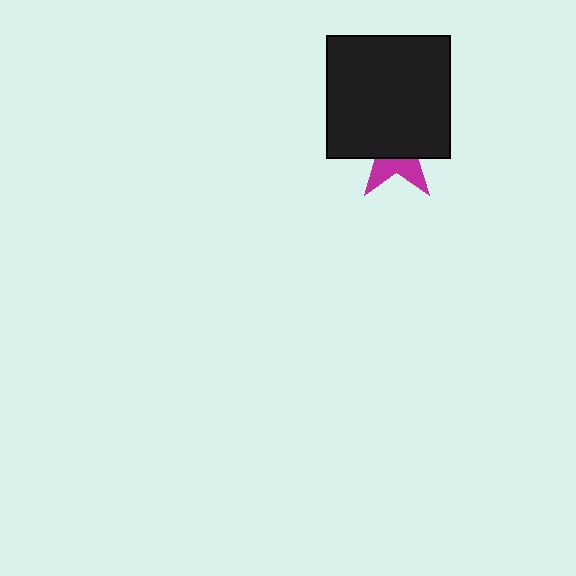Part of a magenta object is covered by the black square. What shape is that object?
It is a star.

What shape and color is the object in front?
The object in front is a black square.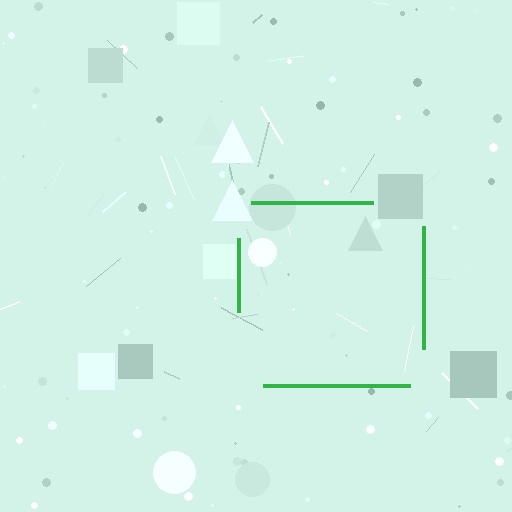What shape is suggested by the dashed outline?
The dashed outline suggests a square.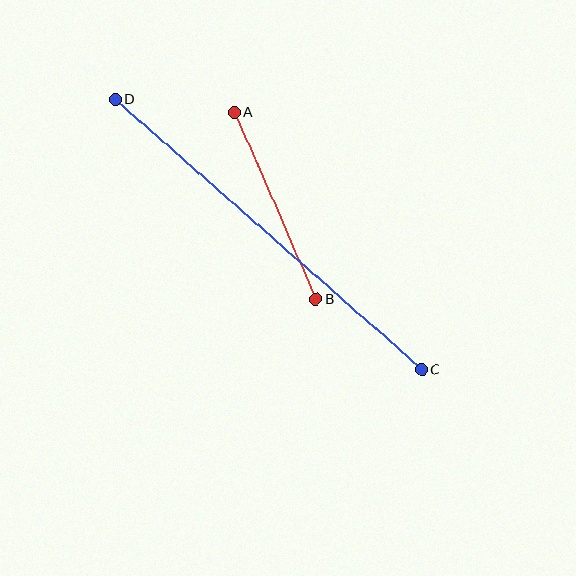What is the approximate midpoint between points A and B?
The midpoint is at approximately (275, 206) pixels.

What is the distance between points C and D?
The distance is approximately 409 pixels.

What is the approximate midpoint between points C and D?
The midpoint is at approximately (268, 234) pixels.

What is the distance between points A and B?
The distance is approximately 204 pixels.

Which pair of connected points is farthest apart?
Points C and D are farthest apart.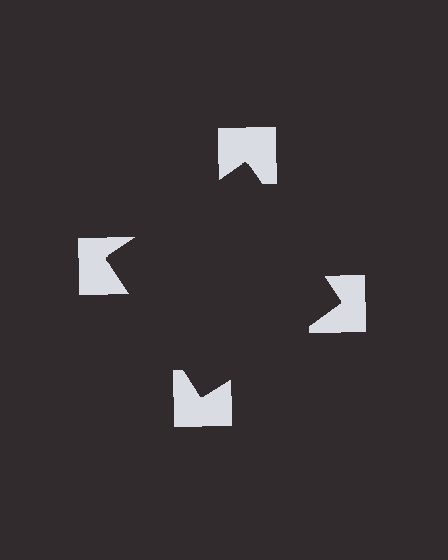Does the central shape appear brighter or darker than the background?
It typically appears slightly darker than the background, even though no actual brightness change is drawn.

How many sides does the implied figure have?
4 sides.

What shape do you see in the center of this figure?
An illusory square — its edges are inferred from the aligned wedge cuts in the notched squares, not physically drawn.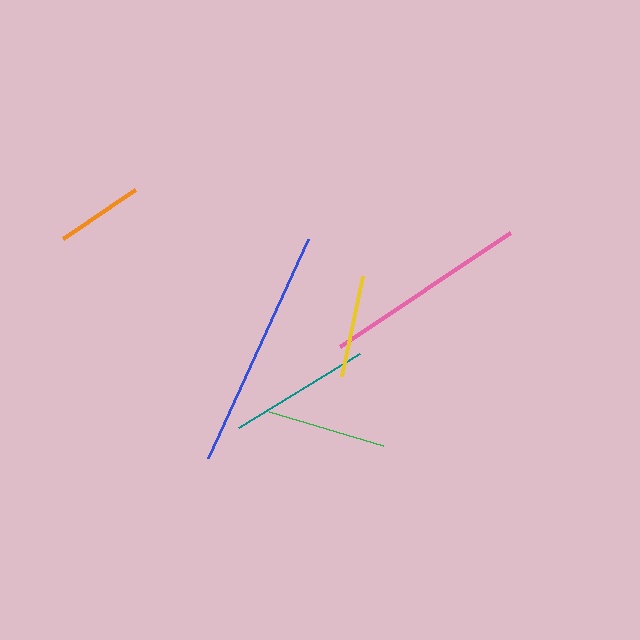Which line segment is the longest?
The blue line is the longest at approximately 241 pixels.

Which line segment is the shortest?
The orange line is the shortest at approximately 87 pixels.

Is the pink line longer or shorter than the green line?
The pink line is longer than the green line.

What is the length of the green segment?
The green segment is approximately 119 pixels long.